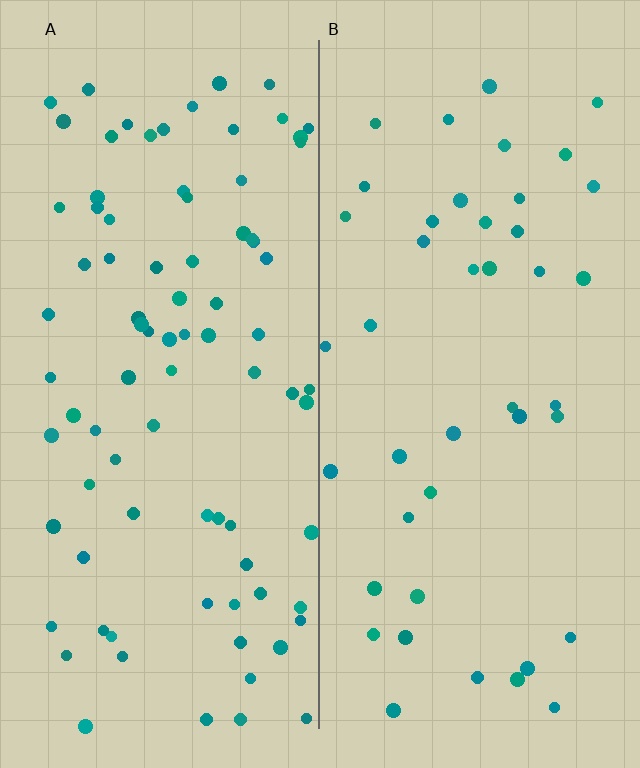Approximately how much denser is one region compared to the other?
Approximately 2.0× — region A over region B.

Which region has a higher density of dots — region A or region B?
A (the left).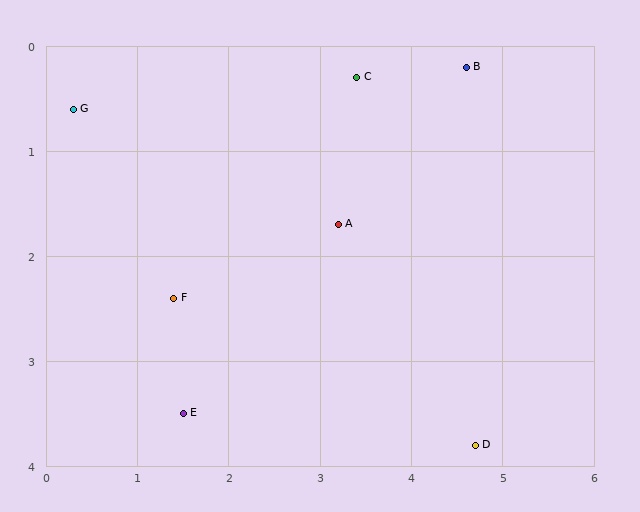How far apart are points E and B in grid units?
Points E and B are about 4.5 grid units apart.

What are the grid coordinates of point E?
Point E is at approximately (1.5, 3.5).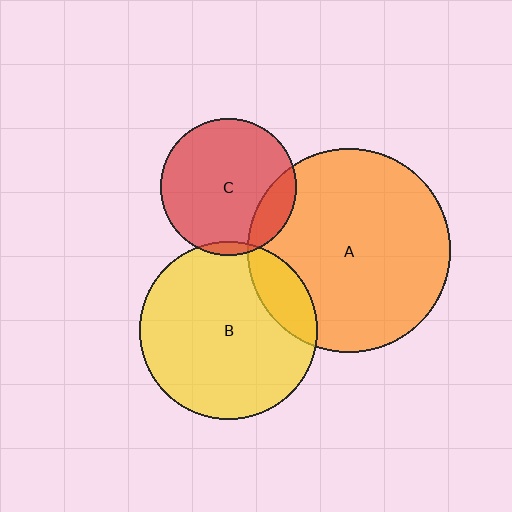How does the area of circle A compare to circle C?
Approximately 2.2 times.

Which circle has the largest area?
Circle A (orange).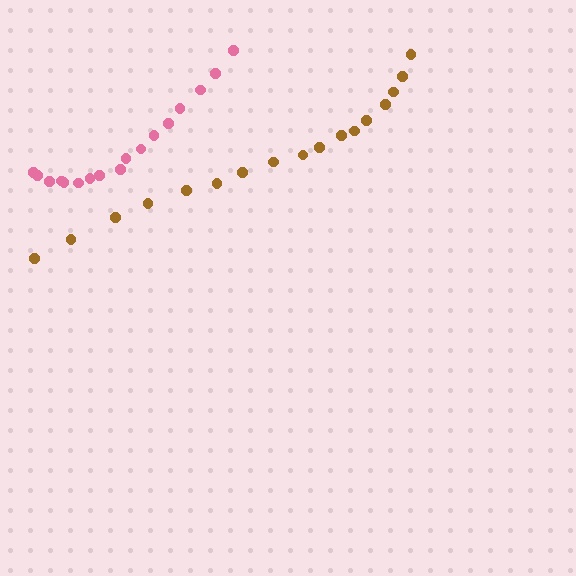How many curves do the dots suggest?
There are 2 distinct paths.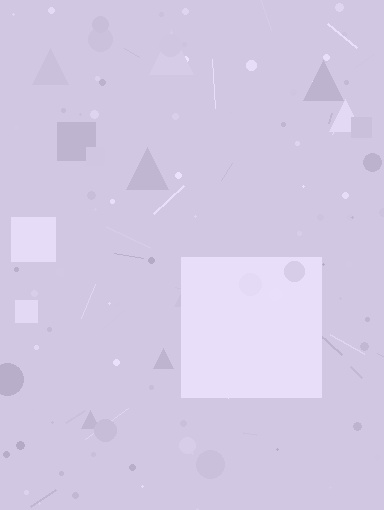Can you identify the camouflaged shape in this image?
The camouflaged shape is a square.